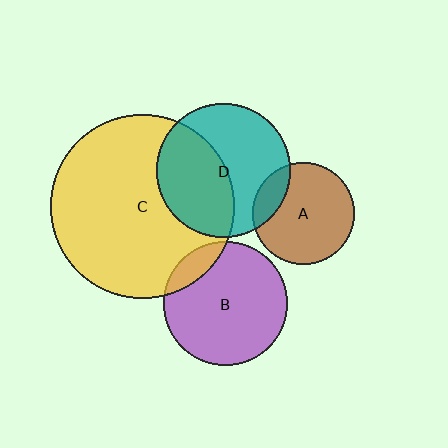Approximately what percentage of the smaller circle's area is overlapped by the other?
Approximately 45%.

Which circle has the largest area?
Circle C (yellow).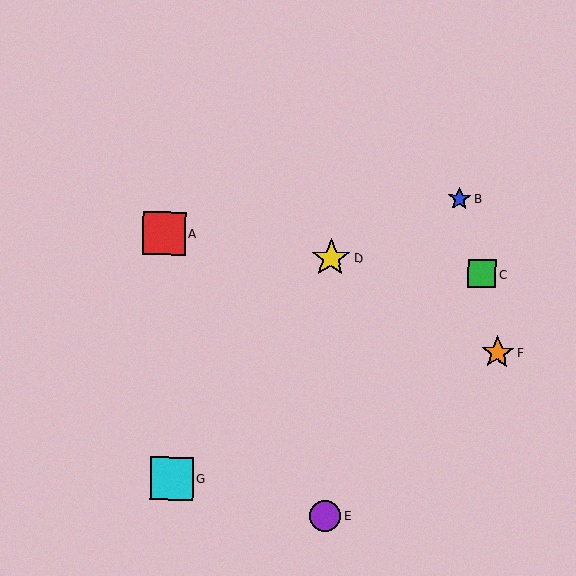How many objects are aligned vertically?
2 objects (D, E) are aligned vertically.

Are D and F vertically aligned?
No, D is at x≈331 and F is at x≈498.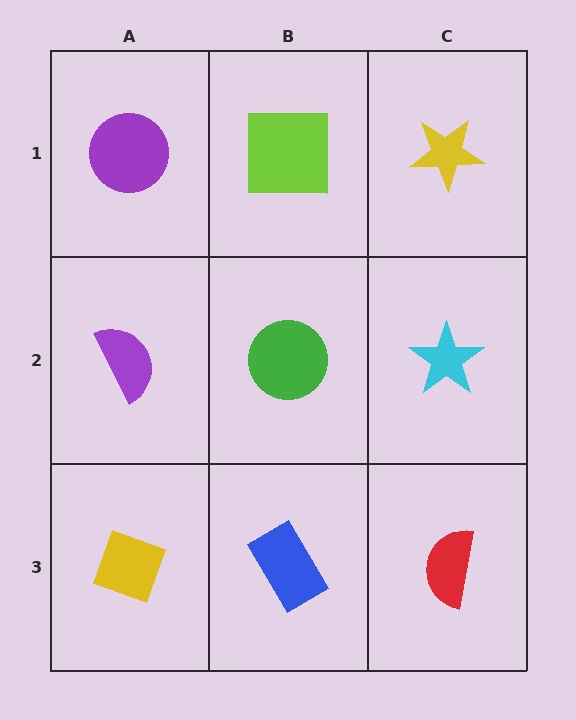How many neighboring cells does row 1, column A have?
2.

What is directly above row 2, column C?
A yellow star.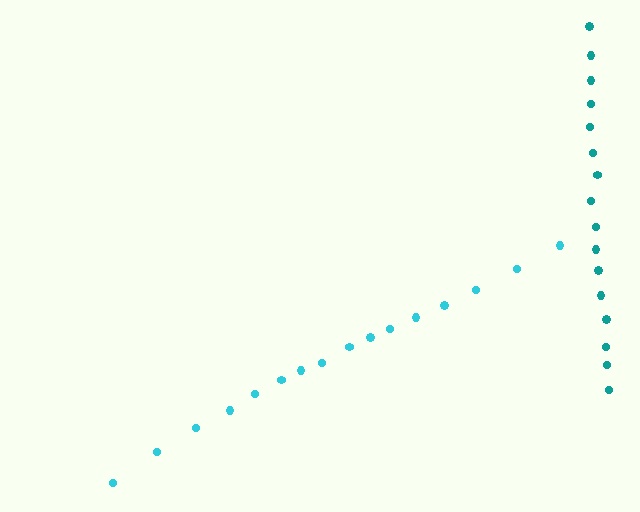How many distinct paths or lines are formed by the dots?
There are 2 distinct paths.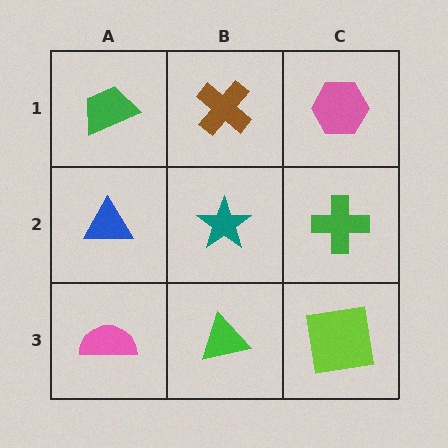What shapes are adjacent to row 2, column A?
A green trapezoid (row 1, column A), a pink semicircle (row 3, column A), a teal star (row 2, column B).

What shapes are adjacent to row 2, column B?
A brown cross (row 1, column B), a green triangle (row 3, column B), a blue triangle (row 2, column A), a green cross (row 2, column C).